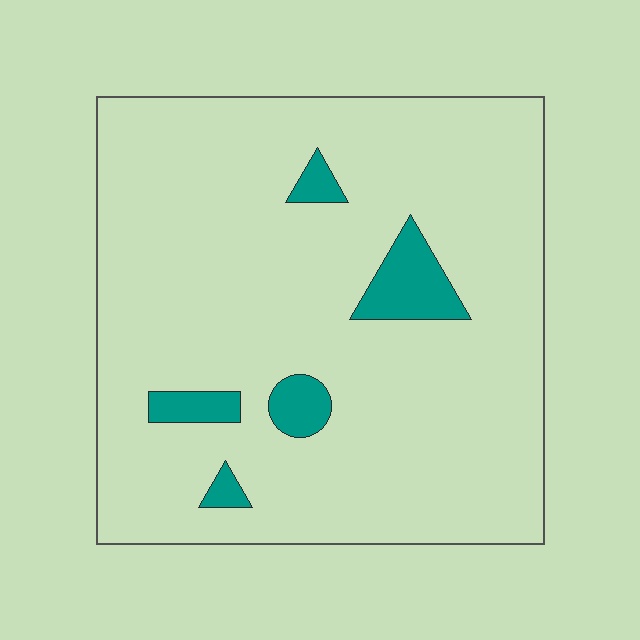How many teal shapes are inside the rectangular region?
5.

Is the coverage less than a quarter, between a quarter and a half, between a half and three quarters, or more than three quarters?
Less than a quarter.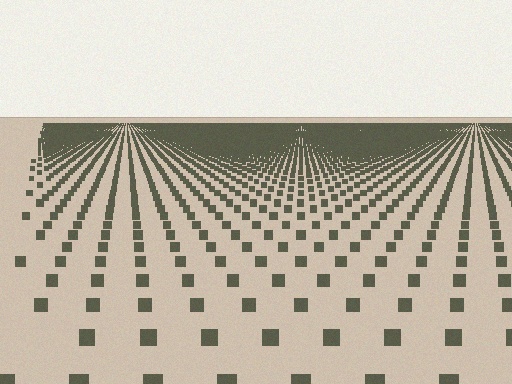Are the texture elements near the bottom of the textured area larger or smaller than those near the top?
Larger. Near the bottom, elements are closer to the viewer and appear at a bigger on-screen size.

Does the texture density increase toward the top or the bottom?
Density increases toward the top.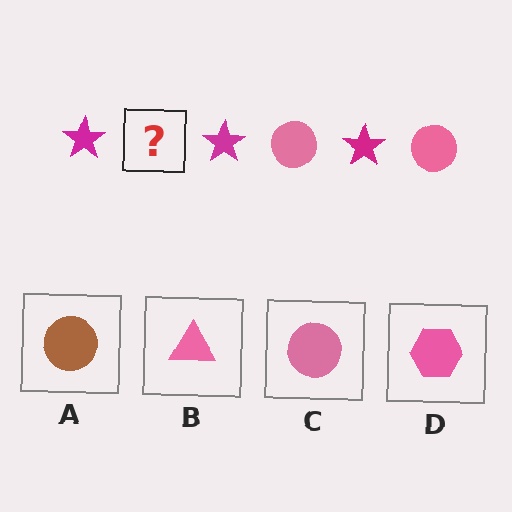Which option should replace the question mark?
Option C.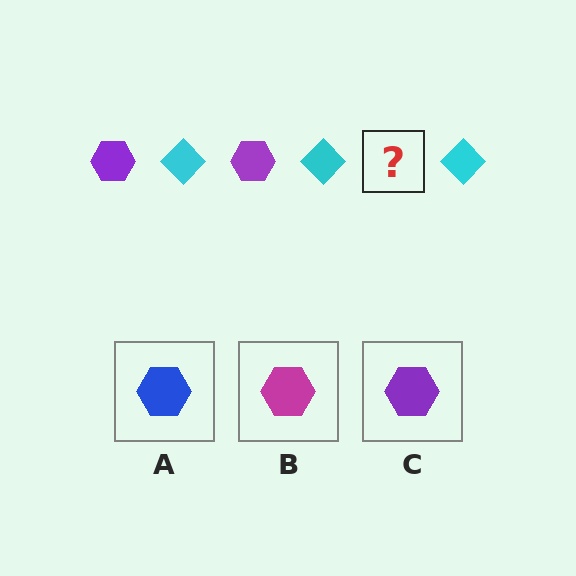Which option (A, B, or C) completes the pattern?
C.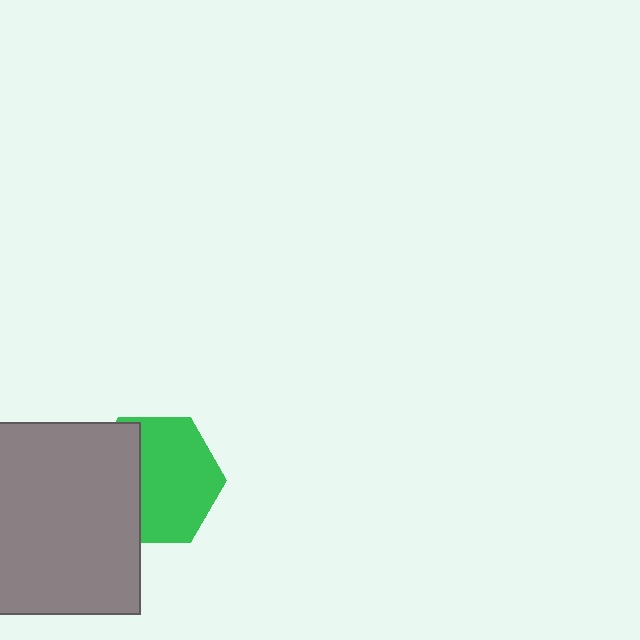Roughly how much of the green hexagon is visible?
About half of it is visible (roughly 62%).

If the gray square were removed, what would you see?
You would see the complete green hexagon.